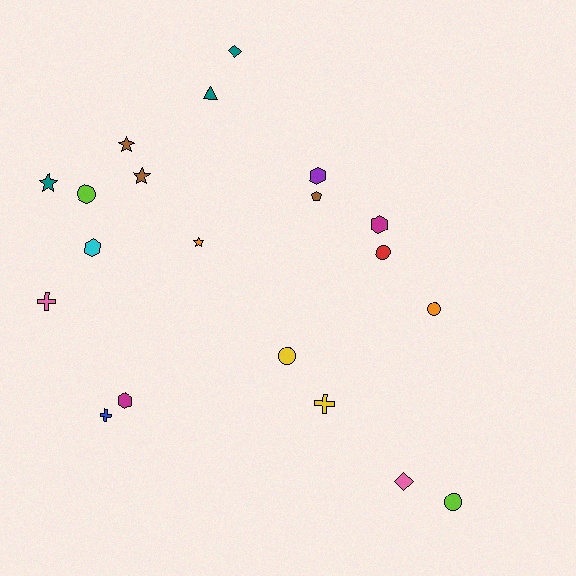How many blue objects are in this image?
There is 1 blue object.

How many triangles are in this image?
There is 1 triangle.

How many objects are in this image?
There are 20 objects.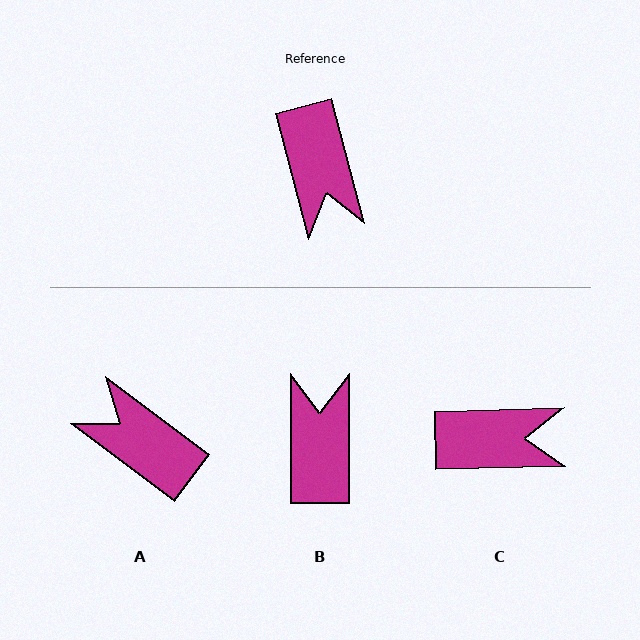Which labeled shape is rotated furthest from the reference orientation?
B, about 165 degrees away.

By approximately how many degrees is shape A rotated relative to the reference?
Approximately 142 degrees clockwise.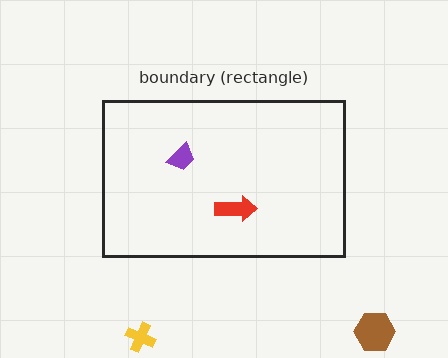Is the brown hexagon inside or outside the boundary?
Outside.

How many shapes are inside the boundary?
2 inside, 2 outside.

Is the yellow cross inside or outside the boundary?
Outside.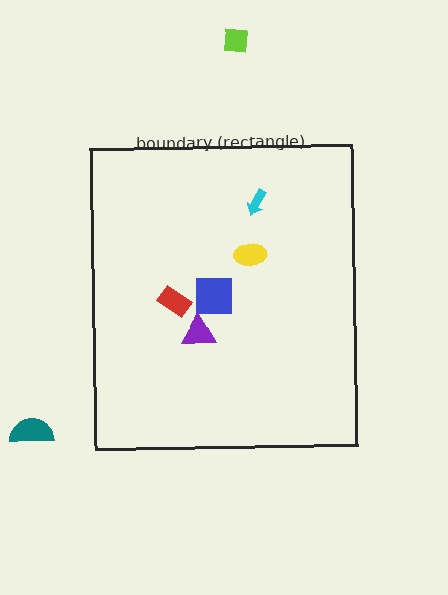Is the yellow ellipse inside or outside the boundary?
Inside.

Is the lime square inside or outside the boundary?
Outside.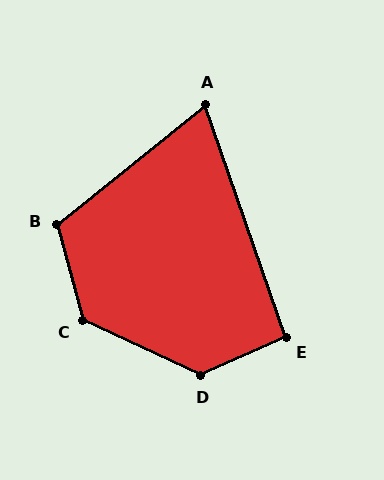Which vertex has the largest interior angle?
D, at approximately 131 degrees.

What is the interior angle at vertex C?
Approximately 130 degrees (obtuse).